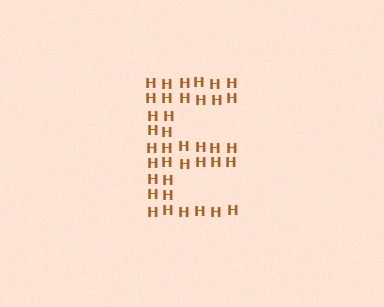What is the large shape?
The large shape is the letter E.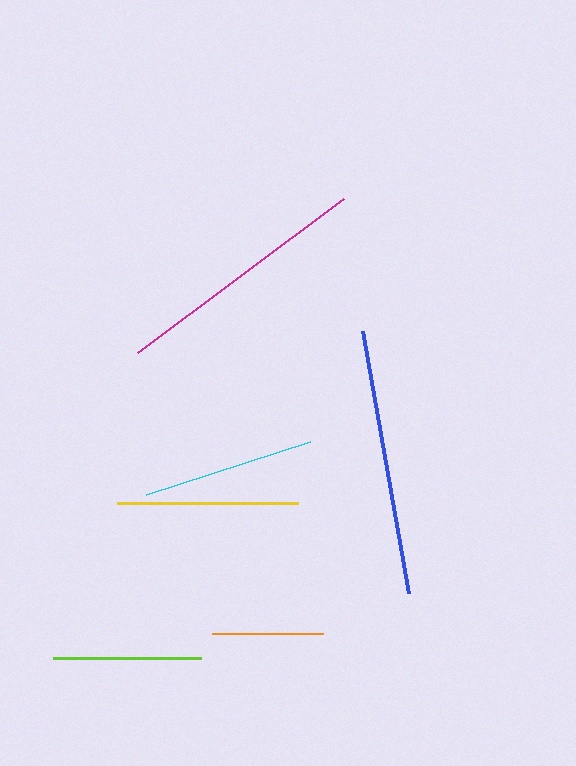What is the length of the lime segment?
The lime segment is approximately 147 pixels long.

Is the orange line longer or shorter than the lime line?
The lime line is longer than the orange line.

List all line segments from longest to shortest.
From longest to shortest: blue, magenta, yellow, cyan, lime, orange.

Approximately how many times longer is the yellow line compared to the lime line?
The yellow line is approximately 1.2 times the length of the lime line.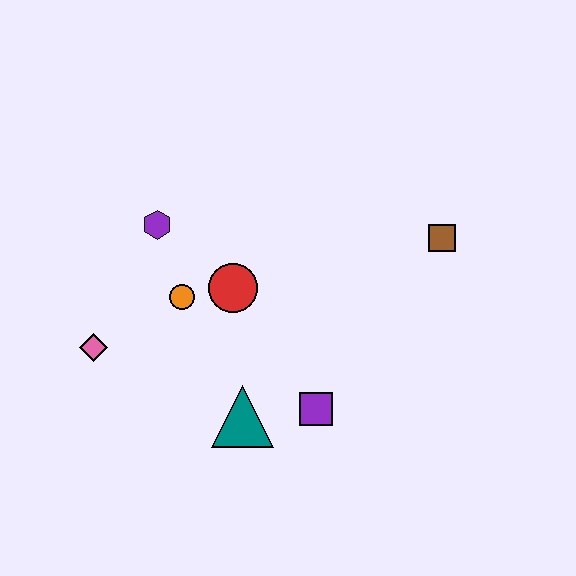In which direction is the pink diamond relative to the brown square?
The pink diamond is to the left of the brown square.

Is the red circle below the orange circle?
No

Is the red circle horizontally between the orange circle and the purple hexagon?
No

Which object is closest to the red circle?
The orange circle is closest to the red circle.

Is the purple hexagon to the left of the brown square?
Yes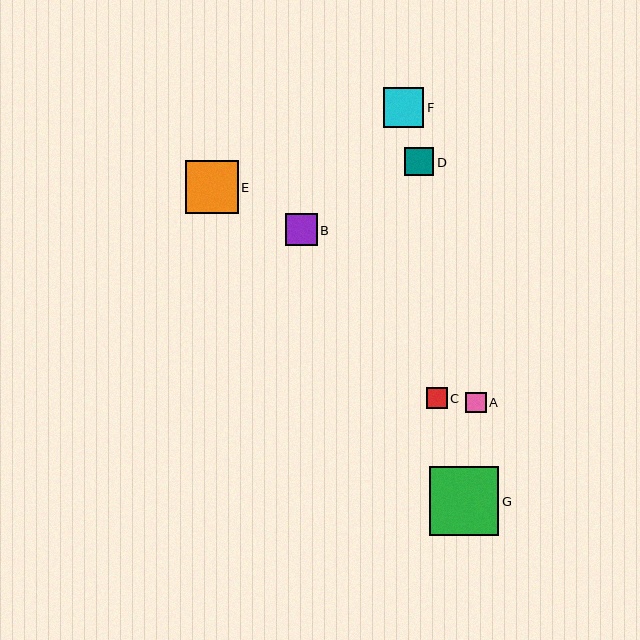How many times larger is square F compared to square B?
Square F is approximately 1.3 times the size of square B.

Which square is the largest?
Square G is the largest with a size of approximately 69 pixels.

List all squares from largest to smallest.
From largest to smallest: G, E, F, B, D, C, A.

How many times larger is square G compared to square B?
Square G is approximately 2.1 times the size of square B.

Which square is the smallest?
Square A is the smallest with a size of approximately 20 pixels.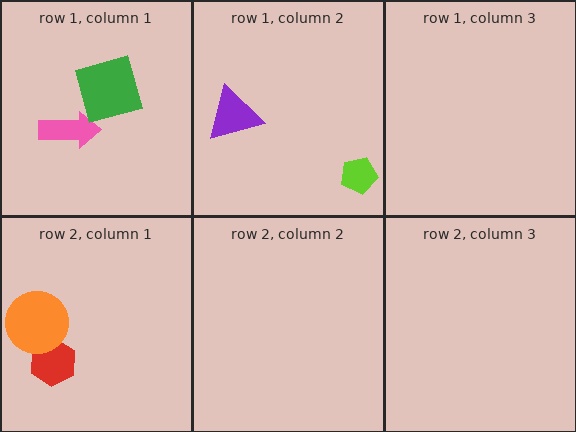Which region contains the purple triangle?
The row 1, column 2 region.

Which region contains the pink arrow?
The row 1, column 1 region.